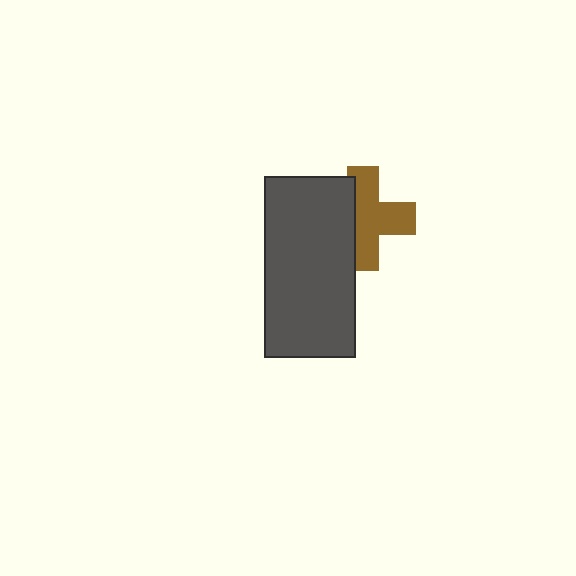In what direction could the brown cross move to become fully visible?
The brown cross could move right. That would shift it out from behind the dark gray rectangle entirely.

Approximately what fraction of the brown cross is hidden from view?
Roughly 35% of the brown cross is hidden behind the dark gray rectangle.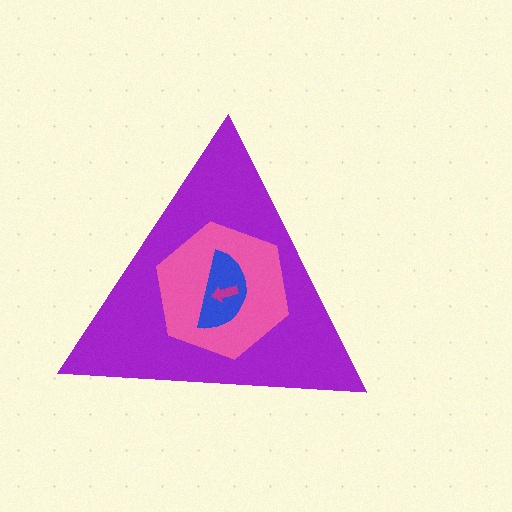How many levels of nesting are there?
4.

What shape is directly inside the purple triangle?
The pink hexagon.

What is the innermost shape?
The magenta arrow.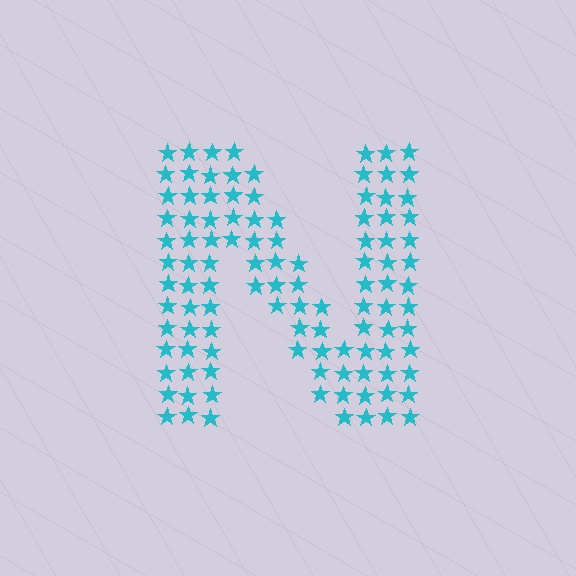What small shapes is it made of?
It is made of small stars.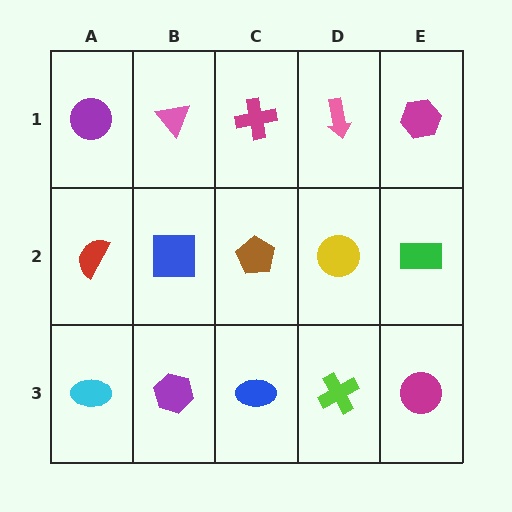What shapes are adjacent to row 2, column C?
A magenta cross (row 1, column C), a blue ellipse (row 3, column C), a blue square (row 2, column B), a yellow circle (row 2, column D).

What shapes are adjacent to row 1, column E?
A green rectangle (row 2, column E), a pink arrow (row 1, column D).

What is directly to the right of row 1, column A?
A pink triangle.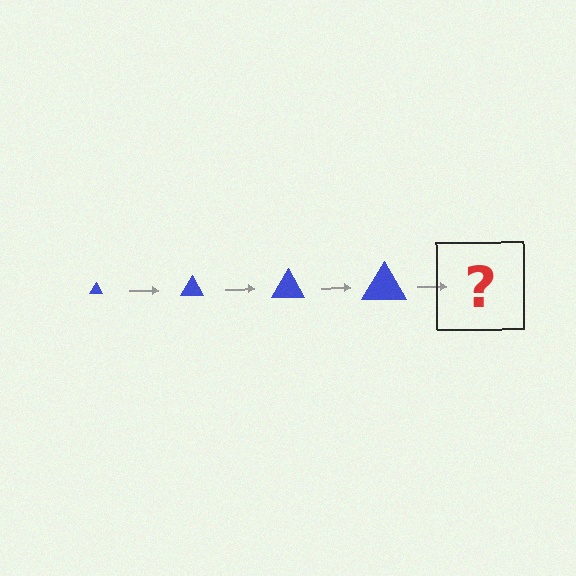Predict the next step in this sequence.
The next step is a blue triangle, larger than the previous one.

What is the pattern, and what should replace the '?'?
The pattern is that the triangle gets progressively larger each step. The '?' should be a blue triangle, larger than the previous one.